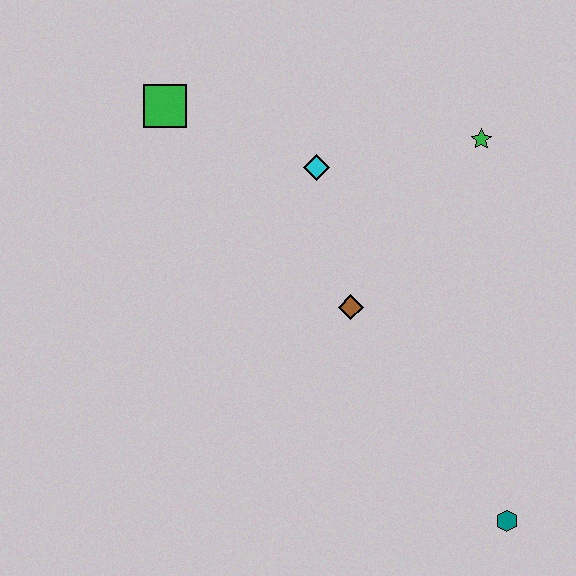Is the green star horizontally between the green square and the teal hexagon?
Yes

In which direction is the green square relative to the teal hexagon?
The green square is above the teal hexagon.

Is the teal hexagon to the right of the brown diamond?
Yes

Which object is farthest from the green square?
The teal hexagon is farthest from the green square.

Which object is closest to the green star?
The cyan diamond is closest to the green star.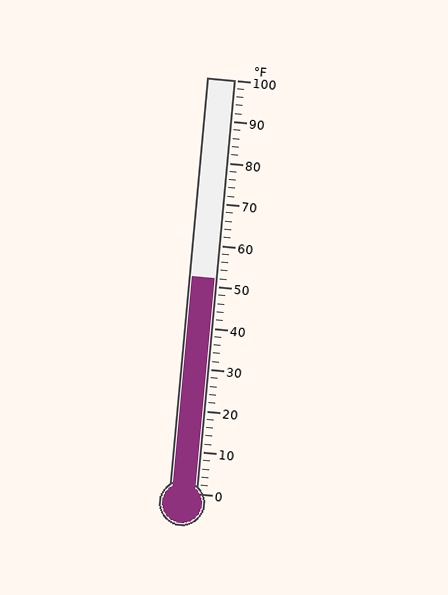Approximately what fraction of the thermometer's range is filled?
The thermometer is filled to approximately 50% of its range.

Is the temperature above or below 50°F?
The temperature is above 50°F.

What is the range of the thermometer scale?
The thermometer scale ranges from 0°F to 100°F.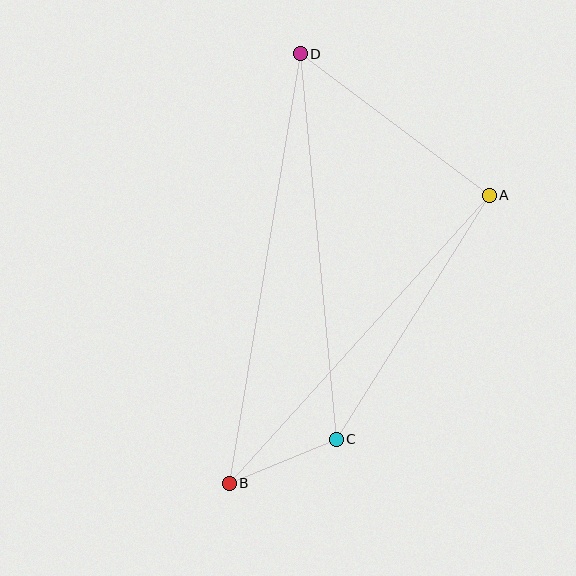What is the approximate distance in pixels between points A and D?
The distance between A and D is approximately 236 pixels.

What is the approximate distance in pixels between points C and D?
The distance between C and D is approximately 387 pixels.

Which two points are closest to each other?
Points B and C are closest to each other.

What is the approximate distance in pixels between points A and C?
The distance between A and C is approximately 288 pixels.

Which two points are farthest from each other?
Points B and D are farthest from each other.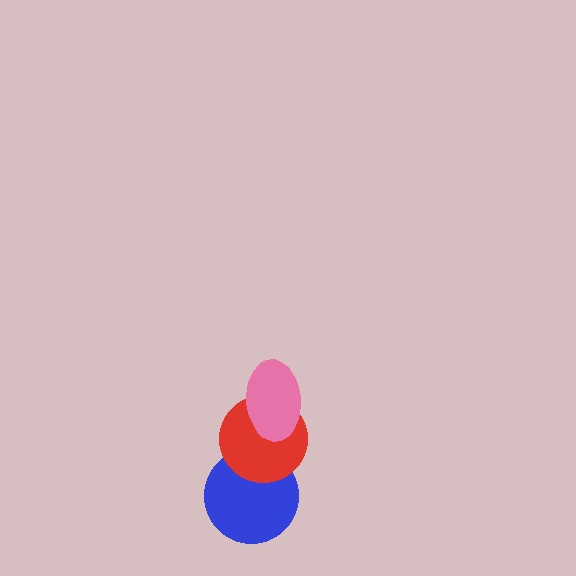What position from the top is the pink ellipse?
The pink ellipse is 1st from the top.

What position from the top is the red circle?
The red circle is 2nd from the top.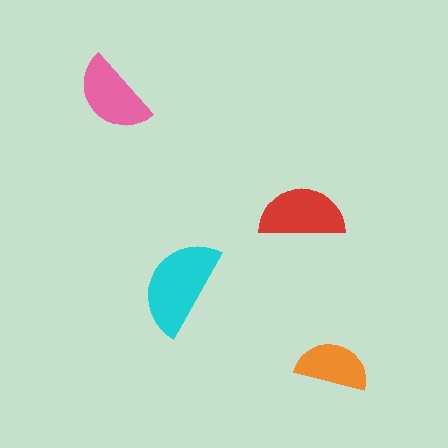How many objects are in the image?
There are 4 objects in the image.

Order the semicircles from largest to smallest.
the cyan one, the red one, the pink one, the orange one.